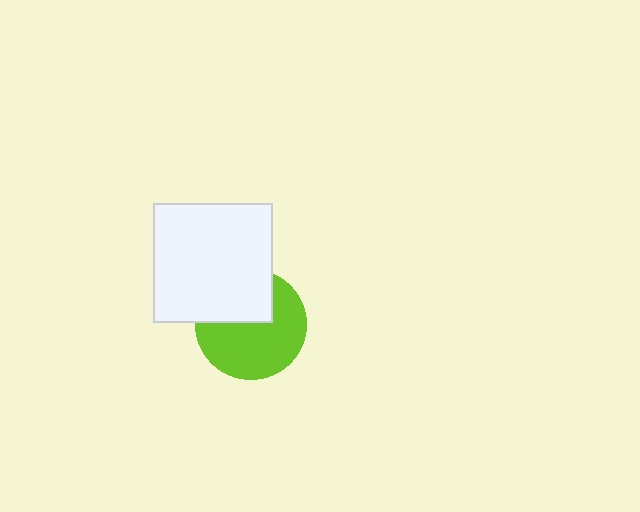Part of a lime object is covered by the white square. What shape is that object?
It is a circle.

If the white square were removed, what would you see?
You would see the complete lime circle.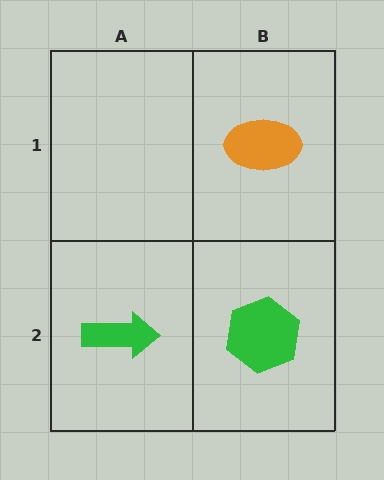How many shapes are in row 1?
1 shape.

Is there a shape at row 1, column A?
No, that cell is empty.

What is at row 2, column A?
A green arrow.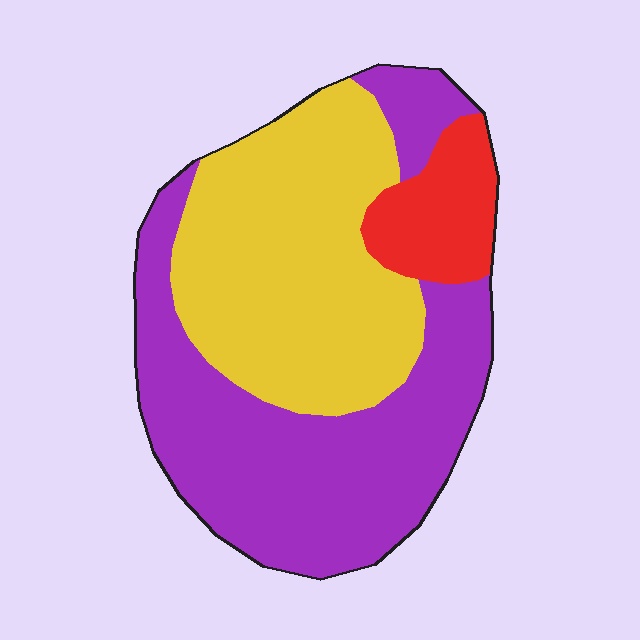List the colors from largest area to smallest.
From largest to smallest: purple, yellow, red.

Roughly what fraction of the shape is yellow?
Yellow covers roughly 40% of the shape.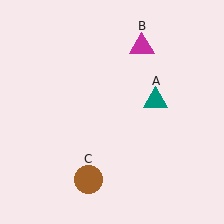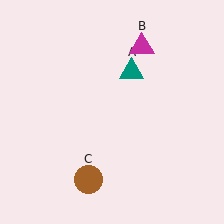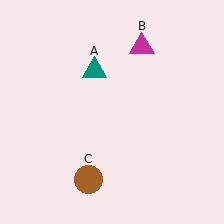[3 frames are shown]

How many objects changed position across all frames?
1 object changed position: teal triangle (object A).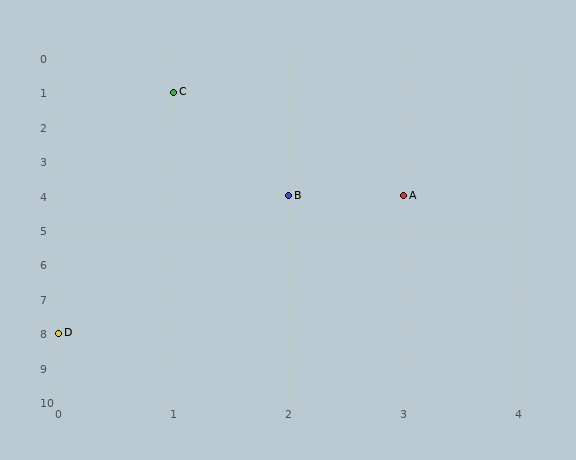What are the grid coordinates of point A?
Point A is at grid coordinates (3, 4).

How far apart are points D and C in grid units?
Points D and C are 1 column and 7 rows apart (about 7.1 grid units diagonally).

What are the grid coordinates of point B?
Point B is at grid coordinates (2, 4).